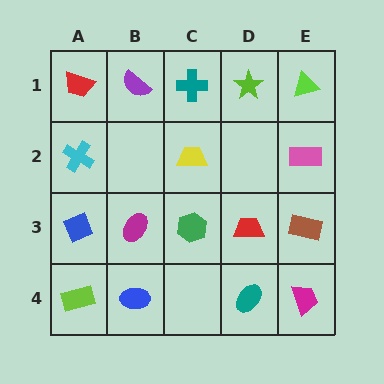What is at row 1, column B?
A purple semicircle.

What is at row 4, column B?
A blue ellipse.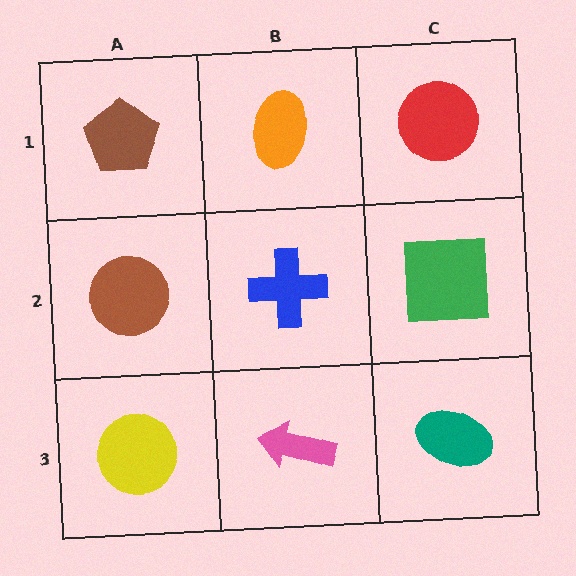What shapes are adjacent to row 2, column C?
A red circle (row 1, column C), a teal ellipse (row 3, column C), a blue cross (row 2, column B).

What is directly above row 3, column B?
A blue cross.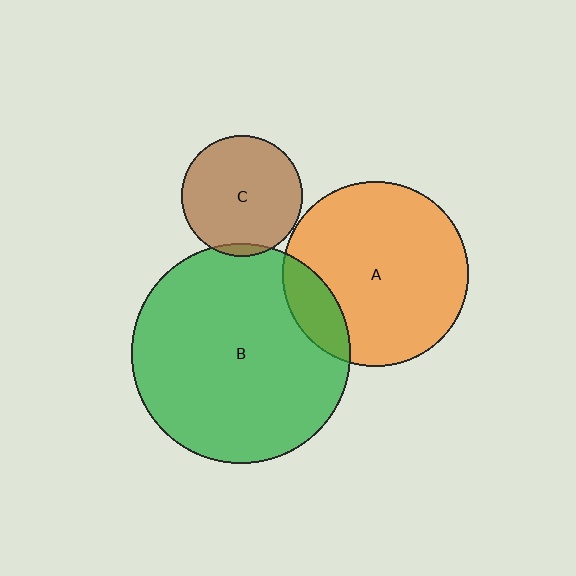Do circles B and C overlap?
Yes.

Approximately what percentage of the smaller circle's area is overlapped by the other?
Approximately 5%.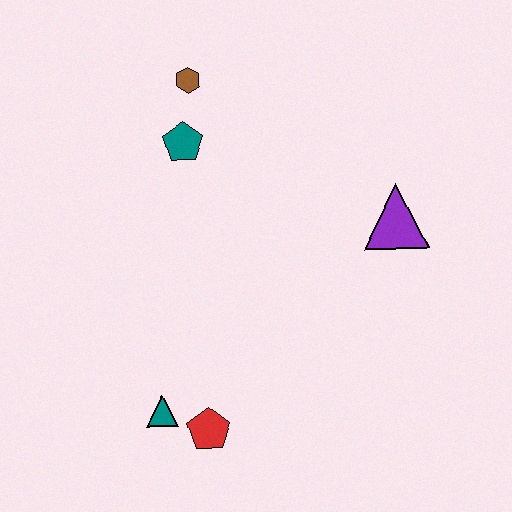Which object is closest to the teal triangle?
The red pentagon is closest to the teal triangle.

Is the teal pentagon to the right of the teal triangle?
Yes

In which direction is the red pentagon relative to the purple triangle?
The red pentagon is below the purple triangle.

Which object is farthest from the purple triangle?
The teal triangle is farthest from the purple triangle.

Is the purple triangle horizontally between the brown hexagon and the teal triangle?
No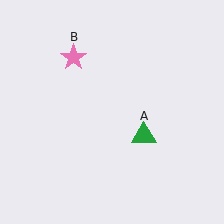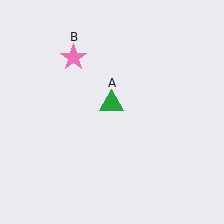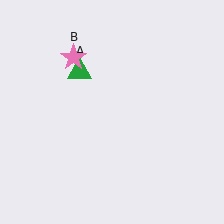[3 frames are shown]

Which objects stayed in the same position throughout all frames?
Pink star (object B) remained stationary.